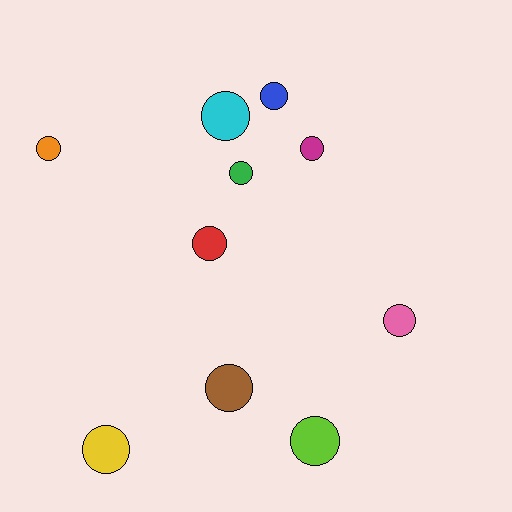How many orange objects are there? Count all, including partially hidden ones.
There is 1 orange object.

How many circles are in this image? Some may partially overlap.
There are 10 circles.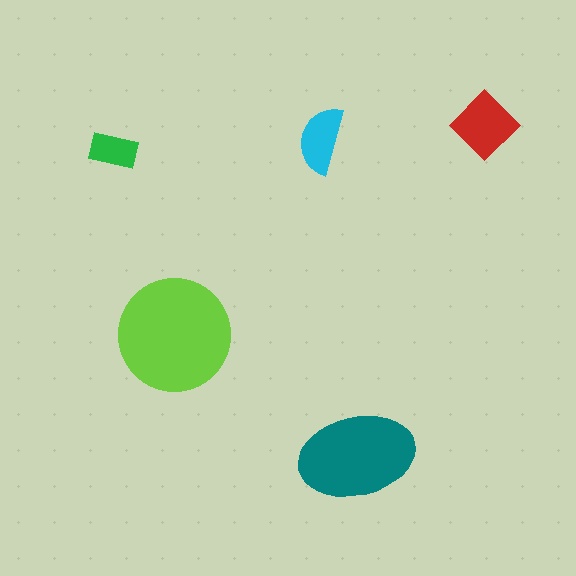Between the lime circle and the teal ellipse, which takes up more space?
The lime circle.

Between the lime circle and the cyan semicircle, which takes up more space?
The lime circle.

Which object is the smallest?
The green rectangle.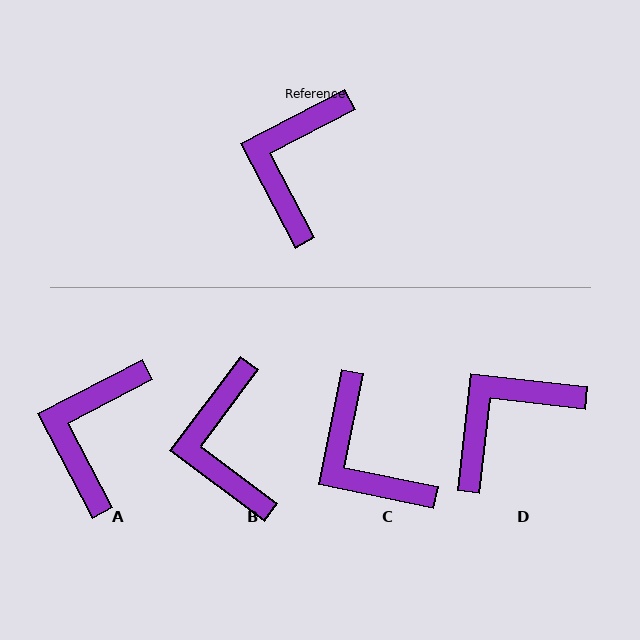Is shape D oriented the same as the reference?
No, it is off by about 34 degrees.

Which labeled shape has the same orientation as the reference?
A.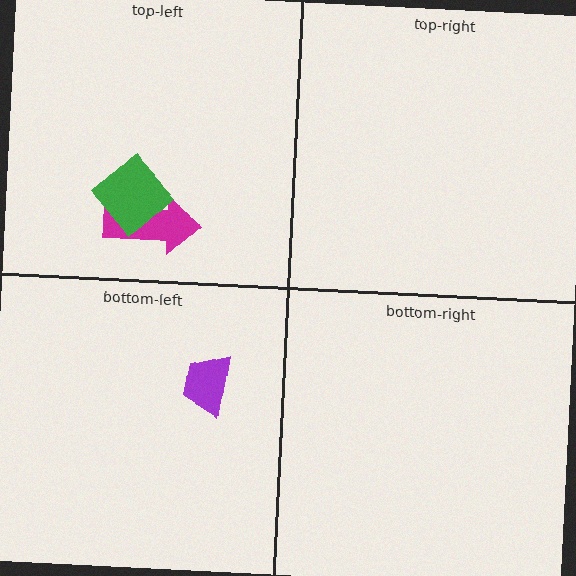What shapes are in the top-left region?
The magenta arrow, the green diamond.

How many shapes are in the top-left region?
2.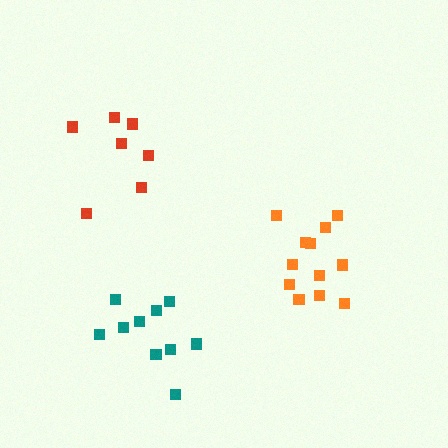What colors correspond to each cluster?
The clusters are colored: red, orange, teal.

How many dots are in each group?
Group 1: 7 dots, Group 2: 12 dots, Group 3: 10 dots (29 total).